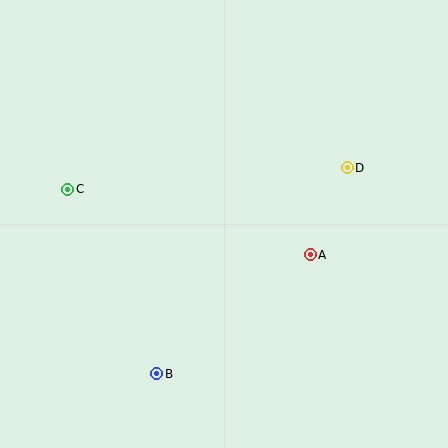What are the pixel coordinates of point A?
Point A is at (310, 255).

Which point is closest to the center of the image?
Point A at (310, 255) is closest to the center.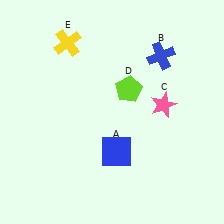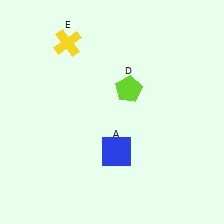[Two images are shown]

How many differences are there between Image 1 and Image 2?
There are 2 differences between the two images.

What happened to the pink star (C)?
The pink star (C) was removed in Image 2. It was in the top-right area of Image 1.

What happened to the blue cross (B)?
The blue cross (B) was removed in Image 2. It was in the top-right area of Image 1.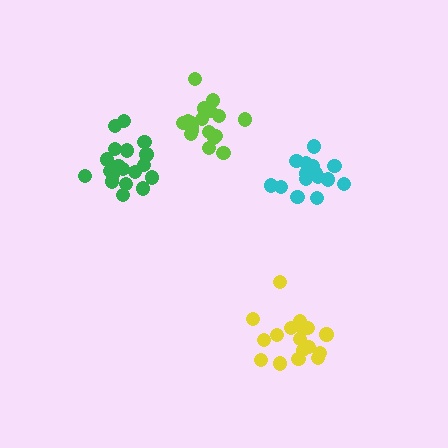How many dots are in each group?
Group 1: 19 dots, Group 2: 18 dots, Group 3: 19 dots, Group 4: 15 dots (71 total).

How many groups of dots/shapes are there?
There are 4 groups.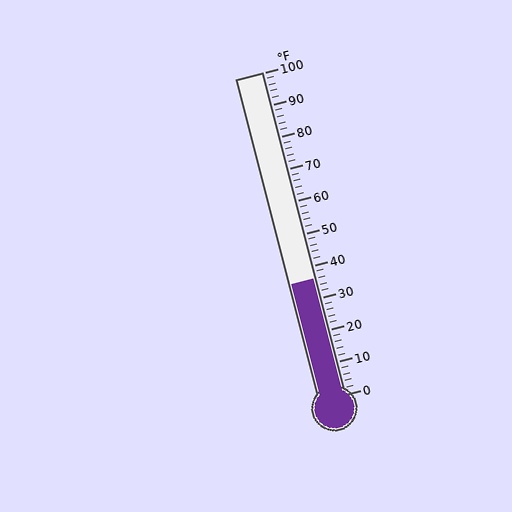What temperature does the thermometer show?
The thermometer shows approximately 36°F.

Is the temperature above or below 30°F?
The temperature is above 30°F.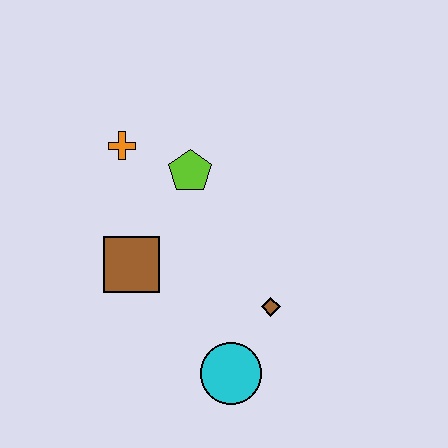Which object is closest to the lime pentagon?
The orange cross is closest to the lime pentagon.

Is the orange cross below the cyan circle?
No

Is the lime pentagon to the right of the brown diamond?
No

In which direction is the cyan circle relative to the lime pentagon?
The cyan circle is below the lime pentagon.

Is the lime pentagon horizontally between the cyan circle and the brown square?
Yes